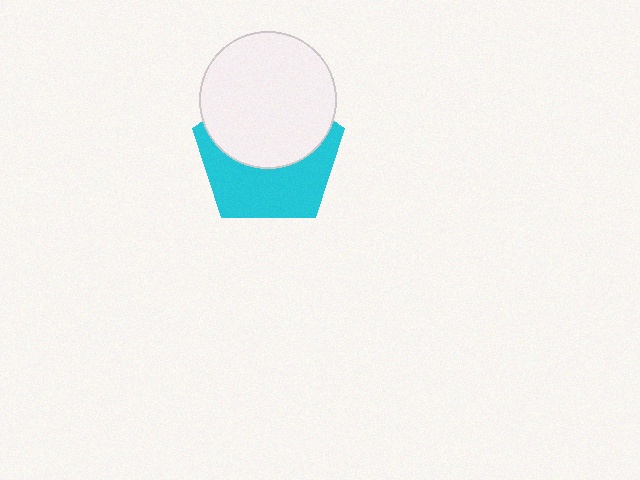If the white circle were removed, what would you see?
You would see the complete cyan pentagon.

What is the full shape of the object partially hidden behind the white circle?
The partially hidden object is a cyan pentagon.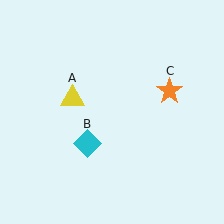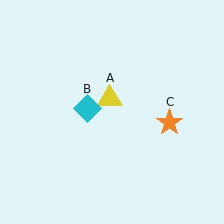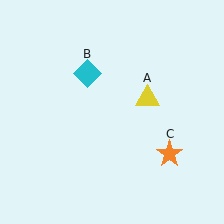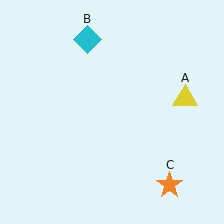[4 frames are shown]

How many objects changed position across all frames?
3 objects changed position: yellow triangle (object A), cyan diamond (object B), orange star (object C).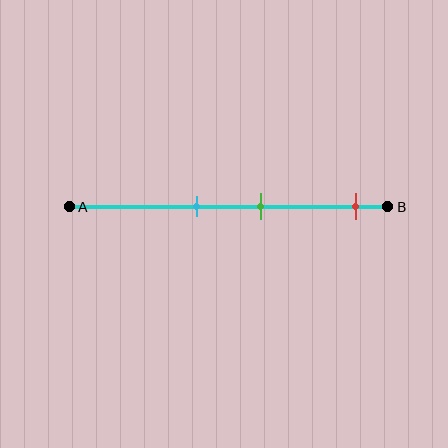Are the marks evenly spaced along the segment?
No, the marks are not evenly spaced.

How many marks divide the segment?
There are 3 marks dividing the segment.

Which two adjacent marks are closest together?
The cyan and green marks are the closest adjacent pair.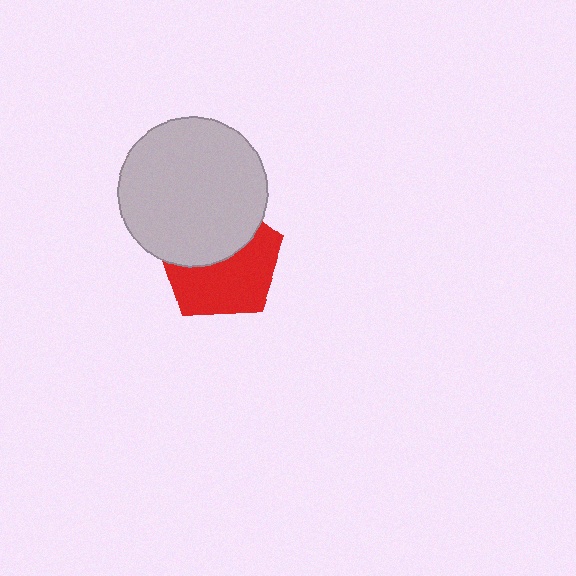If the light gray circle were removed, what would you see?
You would see the complete red pentagon.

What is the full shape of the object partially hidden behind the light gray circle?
The partially hidden object is a red pentagon.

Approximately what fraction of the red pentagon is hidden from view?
Roughly 44% of the red pentagon is hidden behind the light gray circle.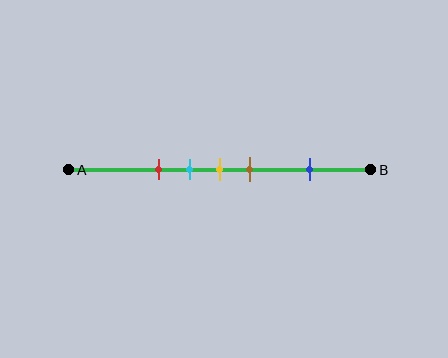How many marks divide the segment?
There are 5 marks dividing the segment.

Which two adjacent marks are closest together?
The cyan and yellow marks are the closest adjacent pair.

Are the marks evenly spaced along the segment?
No, the marks are not evenly spaced.